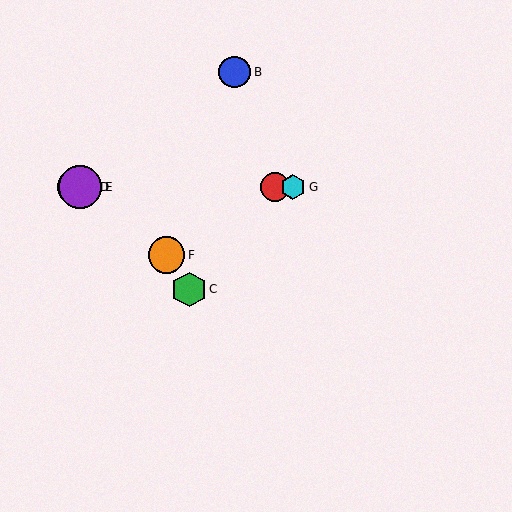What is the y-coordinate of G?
Object G is at y≈187.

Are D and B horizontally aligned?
No, D is at y≈187 and B is at y≈72.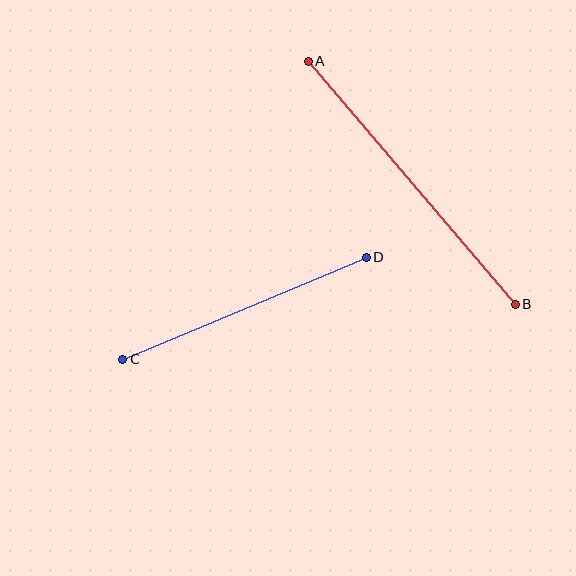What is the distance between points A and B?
The distance is approximately 319 pixels.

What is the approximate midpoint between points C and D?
The midpoint is at approximately (245, 308) pixels.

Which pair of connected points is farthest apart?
Points A and B are farthest apart.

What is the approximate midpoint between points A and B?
The midpoint is at approximately (412, 183) pixels.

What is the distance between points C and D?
The distance is approximately 264 pixels.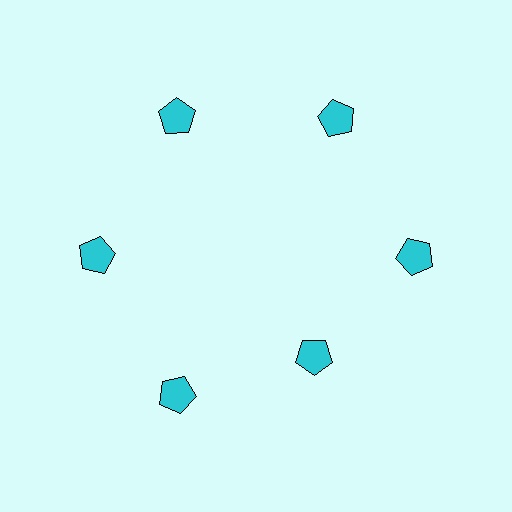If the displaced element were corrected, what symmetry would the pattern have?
It would have 6-fold rotational symmetry — the pattern would map onto itself every 60 degrees.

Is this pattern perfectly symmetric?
No. The 6 cyan pentagons are arranged in a ring, but one element near the 5 o'clock position is pulled inward toward the center, breaking the 6-fold rotational symmetry.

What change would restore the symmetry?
The symmetry would be restored by moving it outward, back onto the ring so that all 6 pentagons sit at equal angles and equal distance from the center.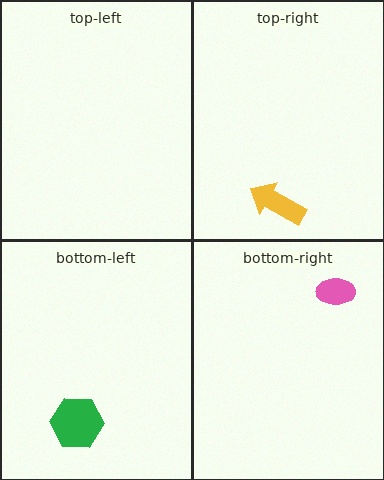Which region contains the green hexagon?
The bottom-left region.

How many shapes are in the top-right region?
1.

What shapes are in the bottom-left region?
The green hexagon.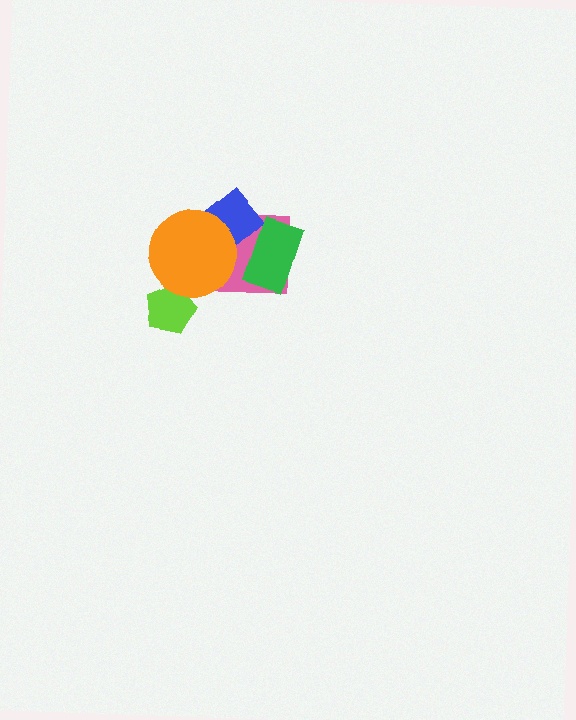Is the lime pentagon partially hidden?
Yes, it is partially covered by another shape.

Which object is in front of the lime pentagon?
The orange circle is in front of the lime pentagon.